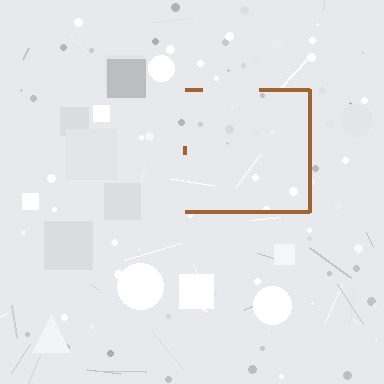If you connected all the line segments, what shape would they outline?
They would outline a square.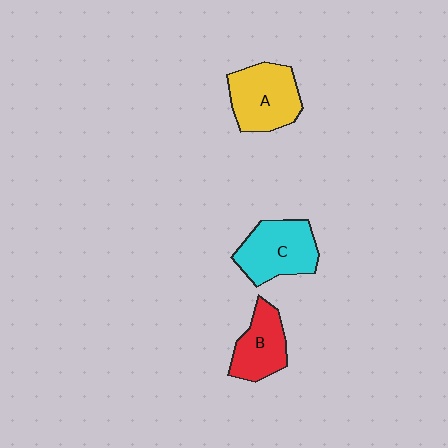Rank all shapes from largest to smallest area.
From largest to smallest: A (yellow), C (cyan), B (red).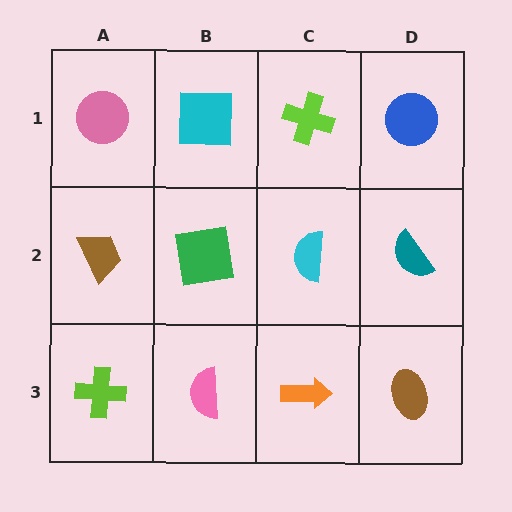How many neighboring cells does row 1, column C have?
3.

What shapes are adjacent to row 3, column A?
A brown trapezoid (row 2, column A), a pink semicircle (row 3, column B).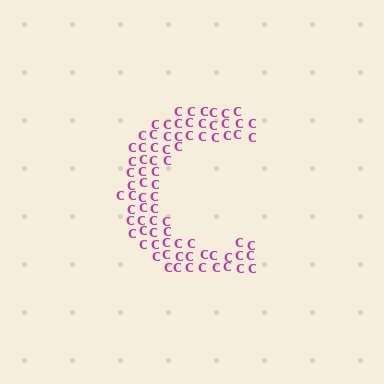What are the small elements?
The small elements are letter C's.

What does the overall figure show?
The overall figure shows the letter C.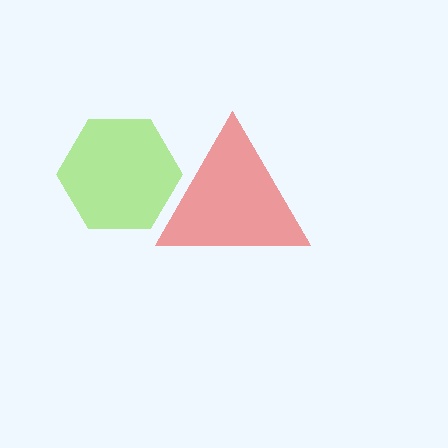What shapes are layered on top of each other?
The layered shapes are: a lime hexagon, a red triangle.